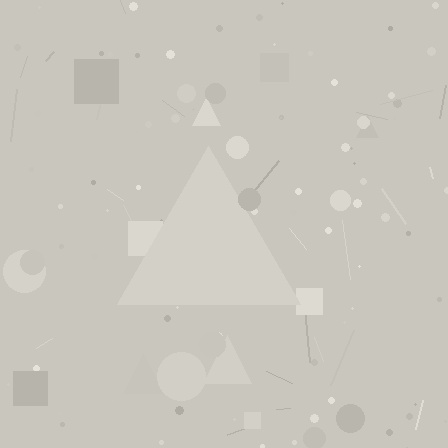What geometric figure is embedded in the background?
A triangle is embedded in the background.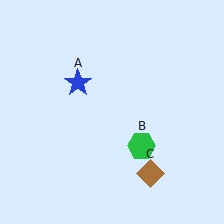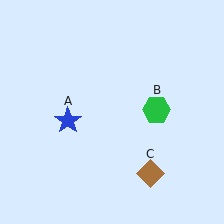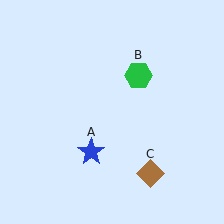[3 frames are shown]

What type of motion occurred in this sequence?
The blue star (object A), green hexagon (object B) rotated counterclockwise around the center of the scene.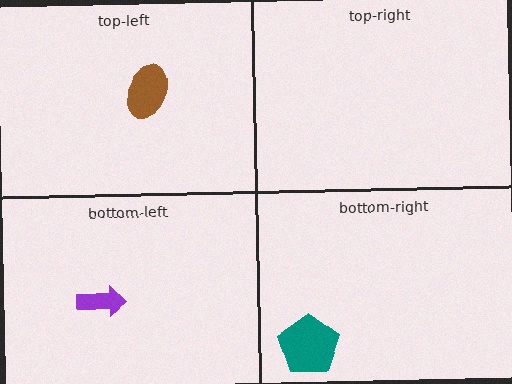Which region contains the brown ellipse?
The top-left region.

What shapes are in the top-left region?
The brown ellipse.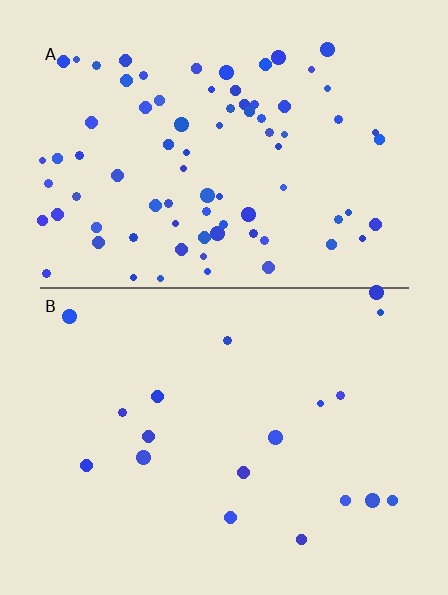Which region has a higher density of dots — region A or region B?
A (the top).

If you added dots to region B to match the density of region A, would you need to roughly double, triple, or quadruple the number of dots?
Approximately quadruple.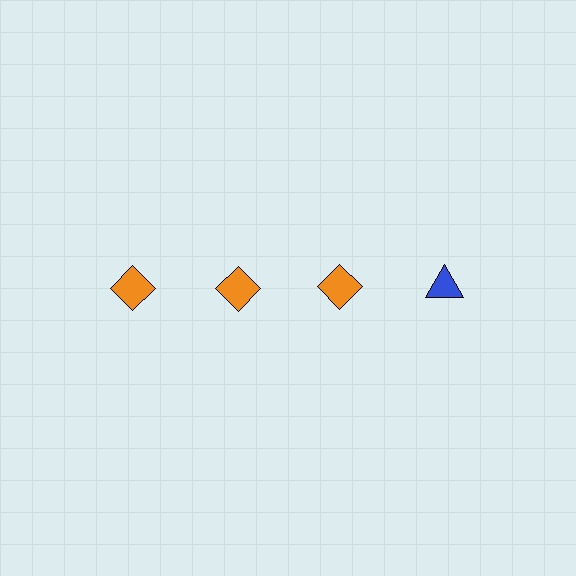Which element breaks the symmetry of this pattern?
The blue triangle in the top row, second from right column breaks the symmetry. All other shapes are orange diamonds.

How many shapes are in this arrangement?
There are 4 shapes arranged in a grid pattern.